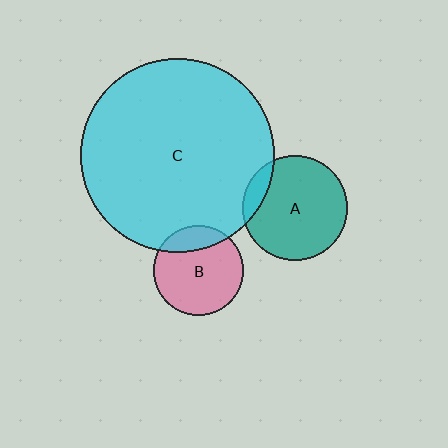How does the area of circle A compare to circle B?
Approximately 1.4 times.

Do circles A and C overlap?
Yes.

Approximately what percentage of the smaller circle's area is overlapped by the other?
Approximately 10%.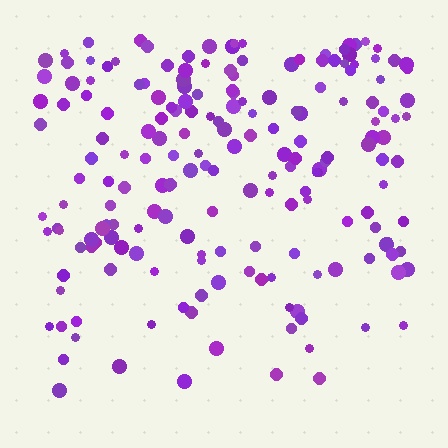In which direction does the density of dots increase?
From bottom to top, with the top side densest.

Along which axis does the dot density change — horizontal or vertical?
Vertical.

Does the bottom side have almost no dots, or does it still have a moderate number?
Still a moderate number, just noticeably fewer than the top.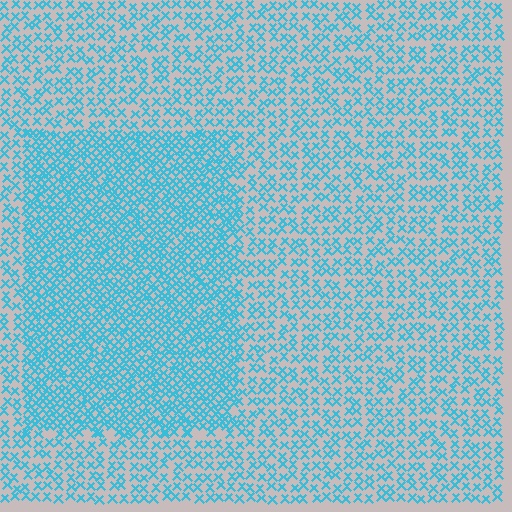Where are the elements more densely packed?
The elements are more densely packed inside the rectangle boundary.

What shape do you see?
I see a rectangle.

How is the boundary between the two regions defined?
The boundary is defined by a change in element density (approximately 1.9x ratio). All elements are the same color, size, and shape.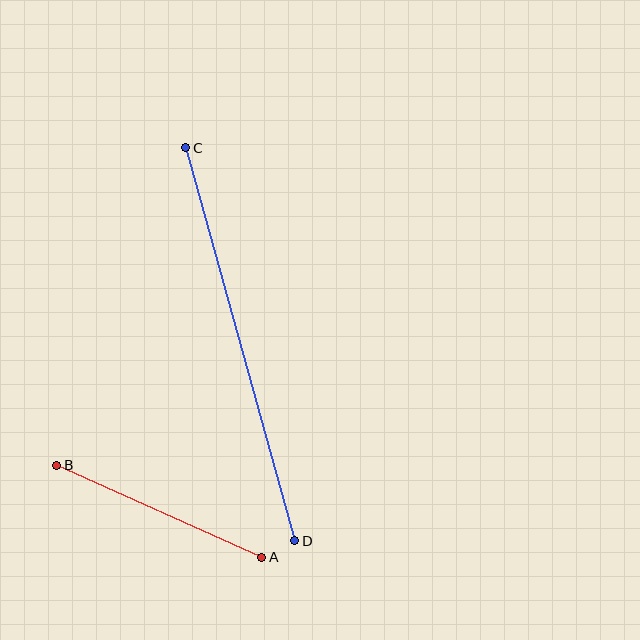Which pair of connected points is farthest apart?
Points C and D are farthest apart.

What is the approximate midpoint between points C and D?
The midpoint is at approximately (240, 344) pixels.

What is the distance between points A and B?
The distance is approximately 225 pixels.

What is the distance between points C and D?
The distance is approximately 408 pixels.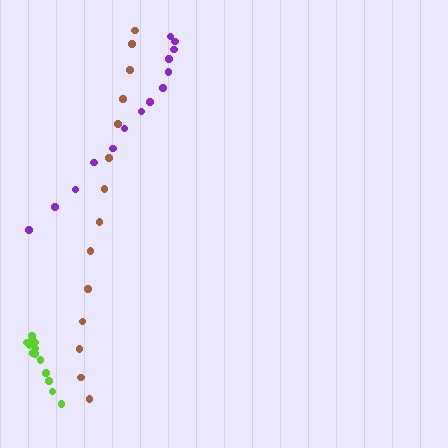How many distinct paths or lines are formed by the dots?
There are 3 distinct paths.